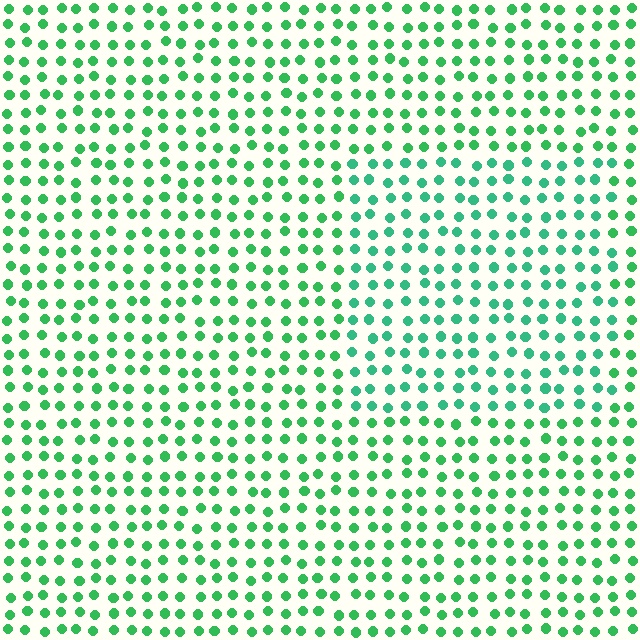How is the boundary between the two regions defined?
The boundary is defined purely by a slight shift in hue (about 20 degrees). Spacing, size, and orientation are identical on both sides.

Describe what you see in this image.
The image is filled with small green elements in a uniform arrangement. A rectangle-shaped region is visible where the elements are tinted to a slightly different hue, forming a subtle color boundary.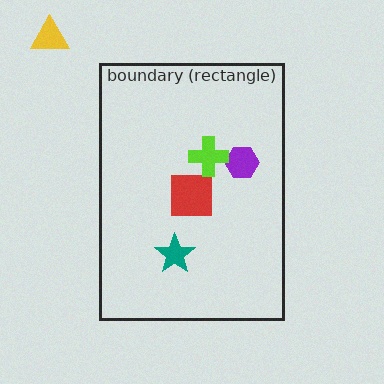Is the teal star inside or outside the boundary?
Inside.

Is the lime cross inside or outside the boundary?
Inside.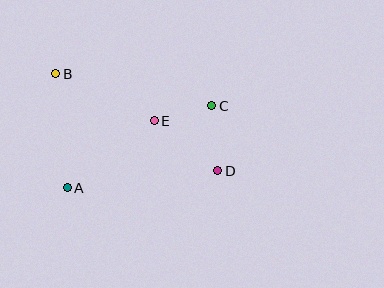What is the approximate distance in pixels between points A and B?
The distance between A and B is approximately 115 pixels.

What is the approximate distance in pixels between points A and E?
The distance between A and E is approximately 110 pixels.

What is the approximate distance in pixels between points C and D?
The distance between C and D is approximately 65 pixels.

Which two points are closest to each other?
Points C and E are closest to each other.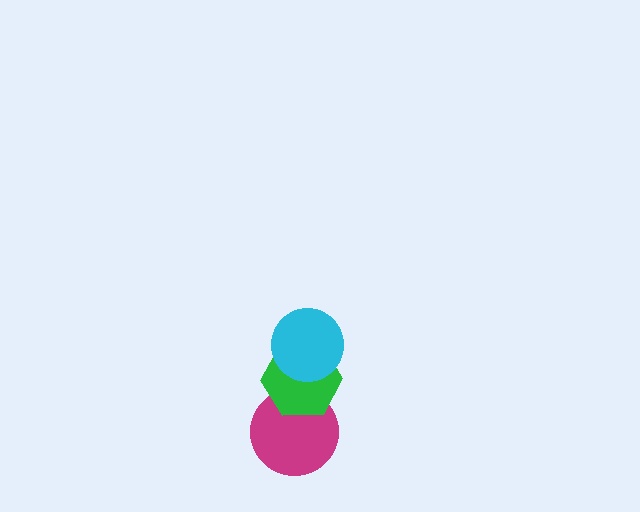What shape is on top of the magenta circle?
The green hexagon is on top of the magenta circle.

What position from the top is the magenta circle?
The magenta circle is 3rd from the top.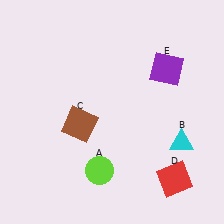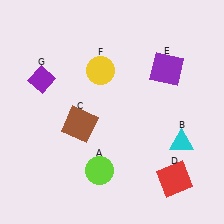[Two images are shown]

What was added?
A yellow circle (F), a purple diamond (G) were added in Image 2.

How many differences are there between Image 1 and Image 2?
There are 2 differences between the two images.